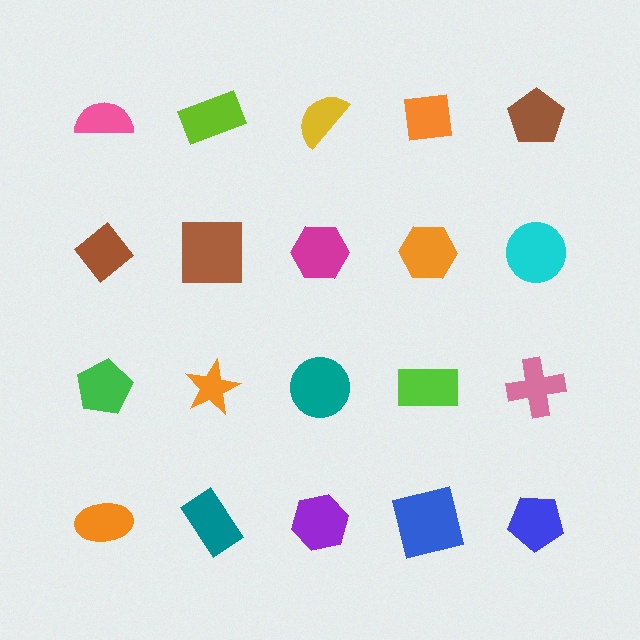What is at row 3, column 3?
A teal circle.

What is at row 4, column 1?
An orange ellipse.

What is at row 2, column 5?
A cyan circle.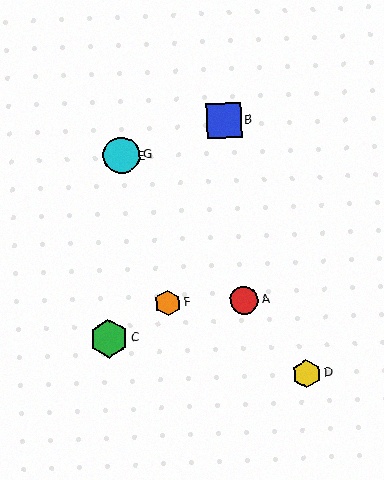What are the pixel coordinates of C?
Object C is at (109, 338).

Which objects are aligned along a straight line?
Objects A, D, E, G are aligned along a straight line.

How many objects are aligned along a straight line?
4 objects (A, D, E, G) are aligned along a straight line.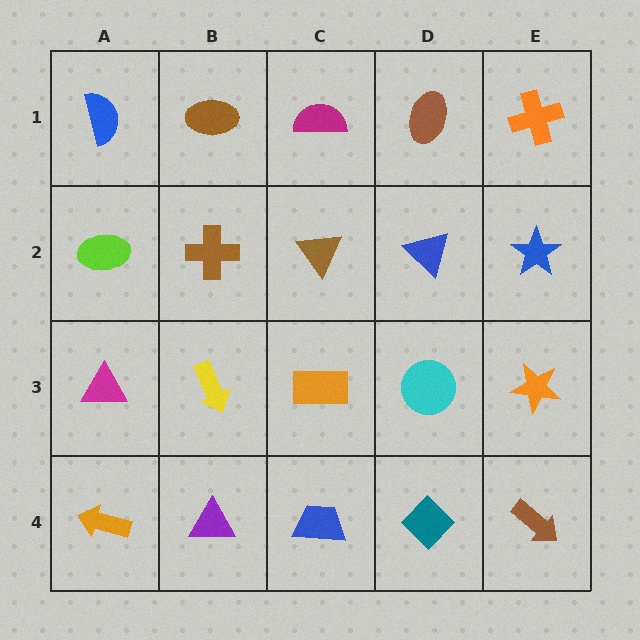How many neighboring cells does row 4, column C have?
3.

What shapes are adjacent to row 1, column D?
A blue triangle (row 2, column D), a magenta semicircle (row 1, column C), an orange cross (row 1, column E).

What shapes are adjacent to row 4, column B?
A yellow arrow (row 3, column B), an orange arrow (row 4, column A), a blue trapezoid (row 4, column C).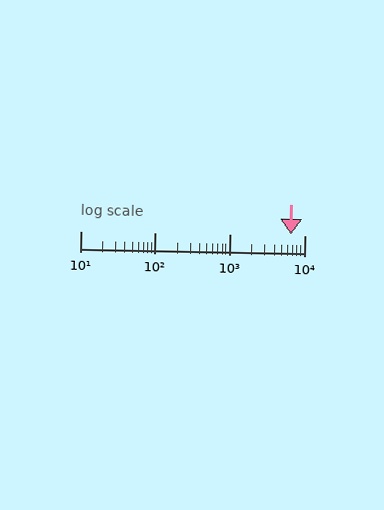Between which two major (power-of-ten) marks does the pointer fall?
The pointer is between 1000 and 10000.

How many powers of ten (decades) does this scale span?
The scale spans 3 decades, from 10 to 10000.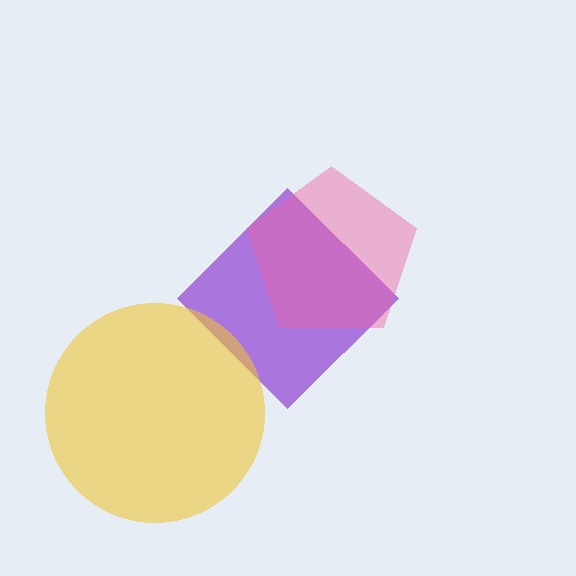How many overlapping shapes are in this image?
There are 3 overlapping shapes in the image.